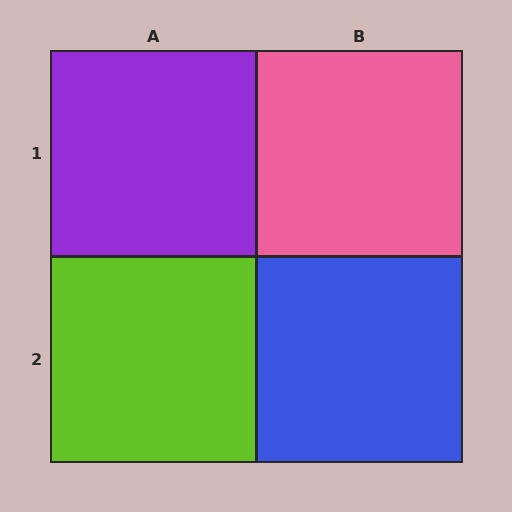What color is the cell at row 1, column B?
Pink.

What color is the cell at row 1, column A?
Purple.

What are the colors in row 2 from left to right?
Lime, blue.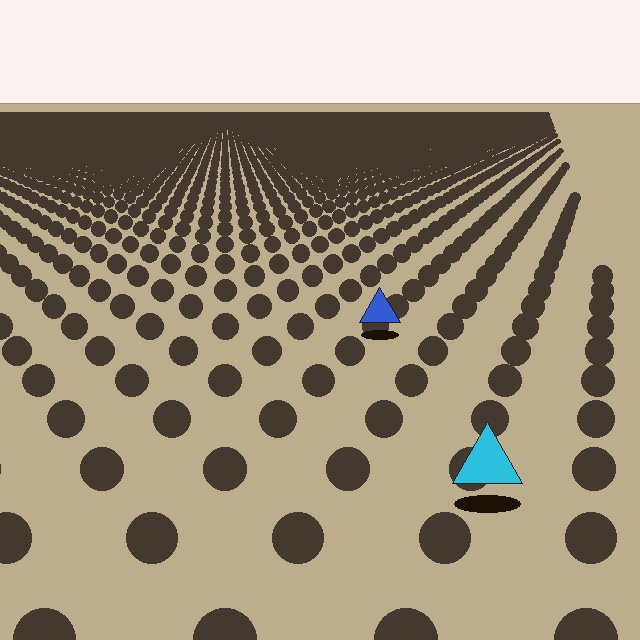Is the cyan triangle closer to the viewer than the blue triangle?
Yes. The cyan triangle is closer — you can tell from the texture gradient: the ground texture is coarser near it.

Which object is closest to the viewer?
The cyan triangle is closest. The texture marks near it are larger and more spread out.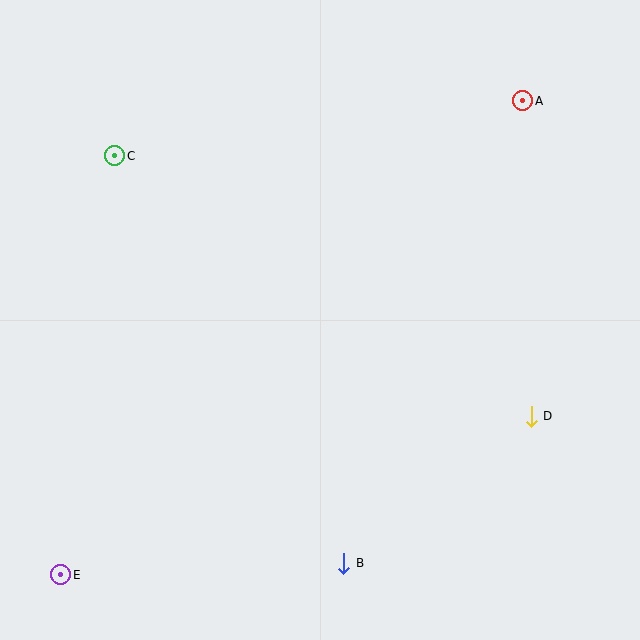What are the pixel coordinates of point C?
Point C is at (115, 156).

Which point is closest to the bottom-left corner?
Point E is closest to the bottom-left corner.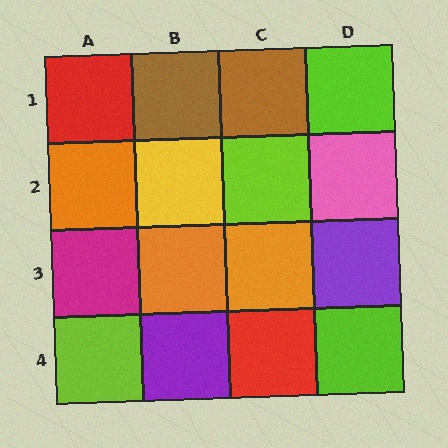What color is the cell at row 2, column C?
Lime.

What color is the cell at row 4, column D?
Lime.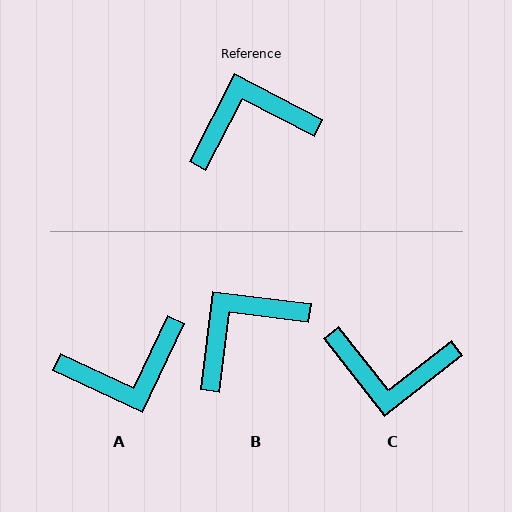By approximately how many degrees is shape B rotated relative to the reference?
Approximately 21 degrees counter-clockwise.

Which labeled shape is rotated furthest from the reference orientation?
A, about 178 degrees away.